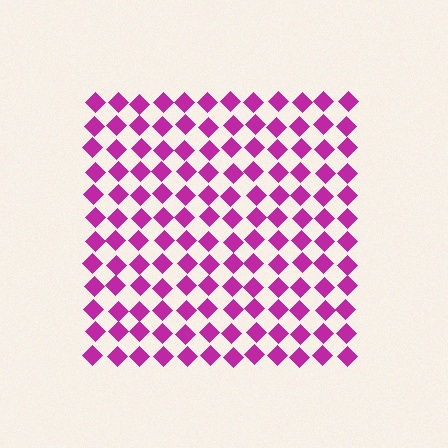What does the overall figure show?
The overall figure shows a square.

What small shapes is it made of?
It is made of small diamonds.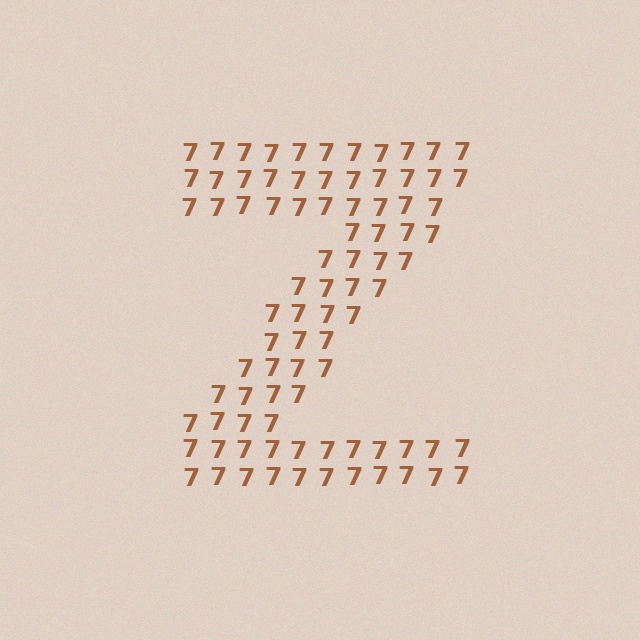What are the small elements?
The small elements are digit 7's.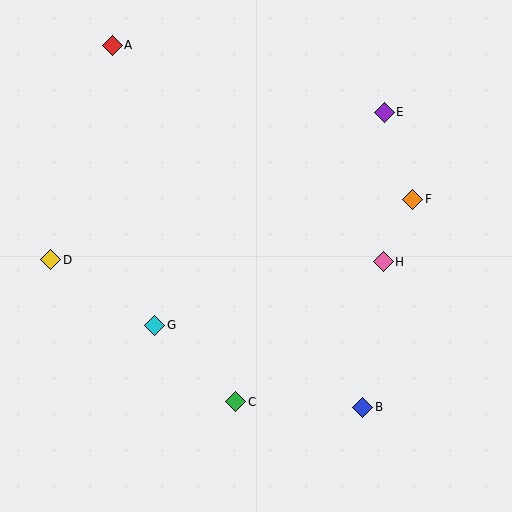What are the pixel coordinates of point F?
Point F is at (413, 199).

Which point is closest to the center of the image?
Point G at (155, 325) is closest to the center.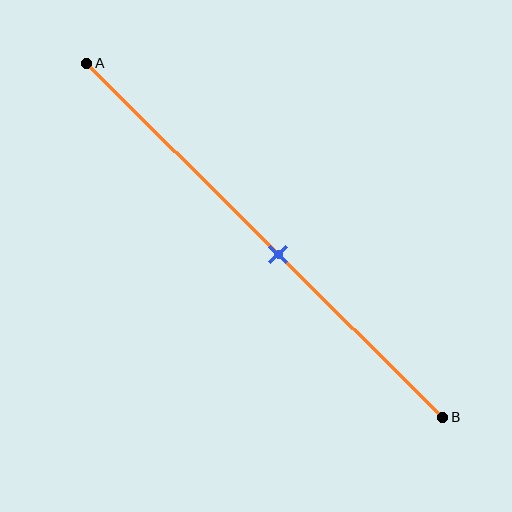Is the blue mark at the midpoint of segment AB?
No, the mark is at about 55% from A, not at the 50% midpoint.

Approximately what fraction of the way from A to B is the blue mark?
The blue mark is approximately 55% of the way from A to B.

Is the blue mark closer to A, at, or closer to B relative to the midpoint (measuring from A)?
The blue mark is closer to point B than the midpoint of segment AB.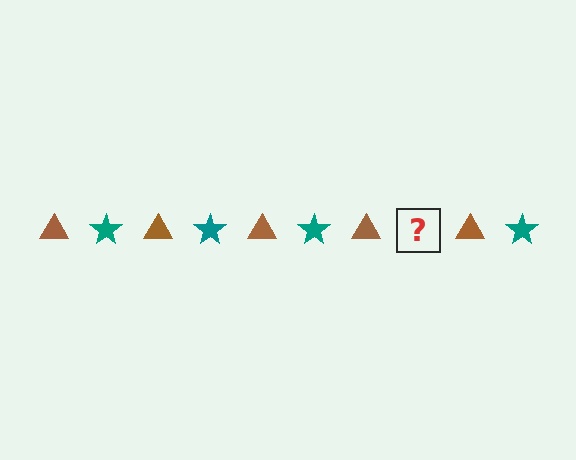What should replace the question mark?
The question mark should be replaced with a teal star.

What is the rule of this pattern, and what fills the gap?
The rule is that the pattern alternates between brown triangle and teal star. The gap should be filled with a teal star.